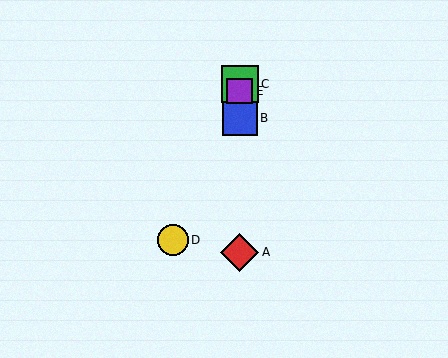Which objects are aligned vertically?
Objects A, B, C, E are aligned vertically.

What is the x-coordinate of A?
Object A is at x≈240.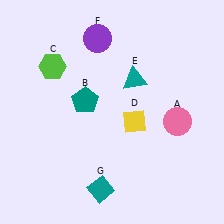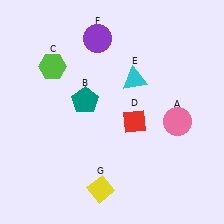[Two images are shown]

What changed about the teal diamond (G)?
In Image 1, G is teal. In Image 2, it changed to yellow.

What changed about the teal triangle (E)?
In Image 1, E is teal. In Image 2, it changed to cyan.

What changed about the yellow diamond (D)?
In Image 1, D is yellow. In Image 2, it changed to red.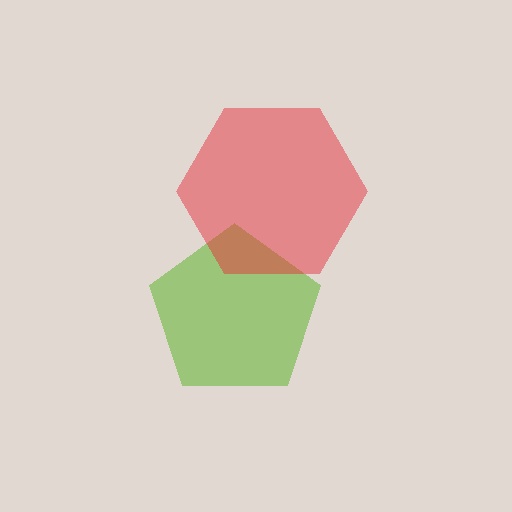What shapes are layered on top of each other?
The layered shapes are: a lime pentagon, a red hexagon.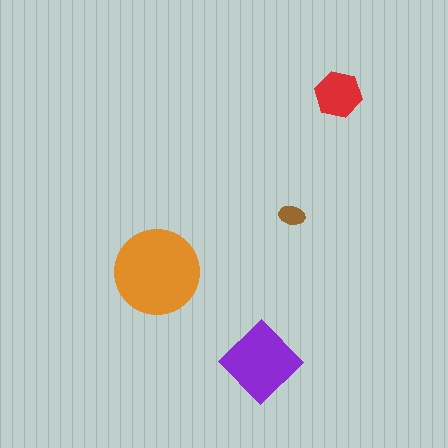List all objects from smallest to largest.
The brown ellipse, the red hexagon, the purple diamond, the orange circle.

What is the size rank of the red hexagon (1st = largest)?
3rd.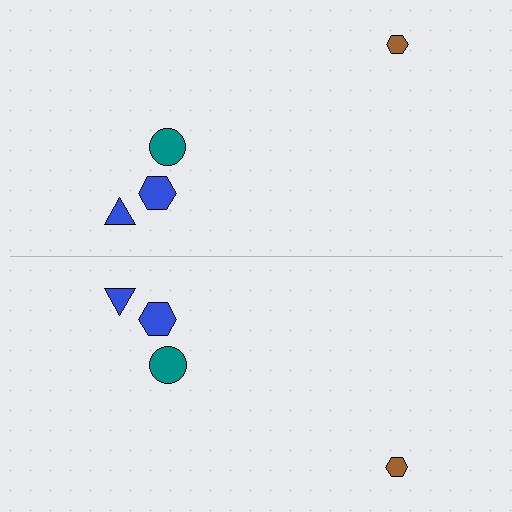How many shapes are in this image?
There are 8 shapes in this image.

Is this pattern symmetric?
Yes, this pattern has bilateral (reflection) symmetry.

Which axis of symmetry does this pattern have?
The pattern has a horizontal axis of symmetry running through the center of the image.